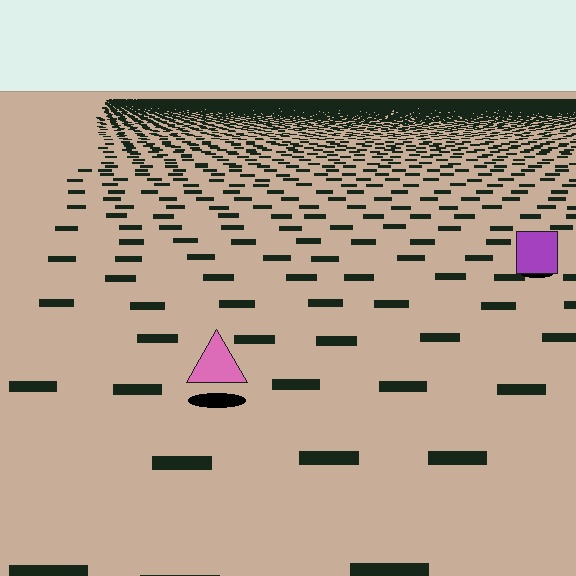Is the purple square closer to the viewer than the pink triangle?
No. The pink triangle is closer — you can tell from the texture gradient: the ground texture is coarser near it.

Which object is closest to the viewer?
The pink triangle is closest. The texture marks near it are larger and more spread out.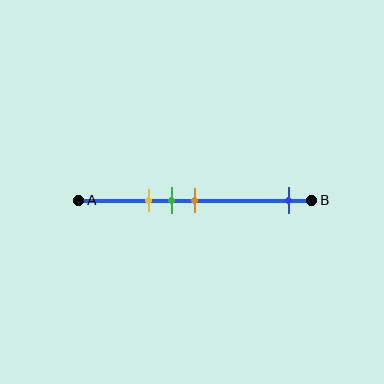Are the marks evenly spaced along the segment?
No, the marks are not evenly spaced.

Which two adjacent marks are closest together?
The green and orange marks are the closest adjacent pair.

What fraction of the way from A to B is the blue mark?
The blue mark is approximately 90% (0.9) of the way from A to B.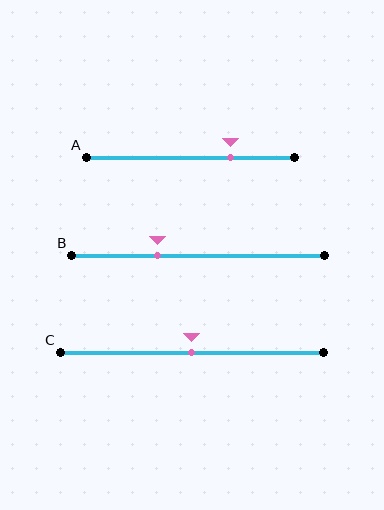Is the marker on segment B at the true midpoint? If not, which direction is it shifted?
No, the marker on segment B is shifted to the left by about 16% of the segment length.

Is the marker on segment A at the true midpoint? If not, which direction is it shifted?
No, the marker on segment A is shifted to the right by about 20% of the segment length.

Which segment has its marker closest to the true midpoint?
Segment C has its marker closest to the true midpoint.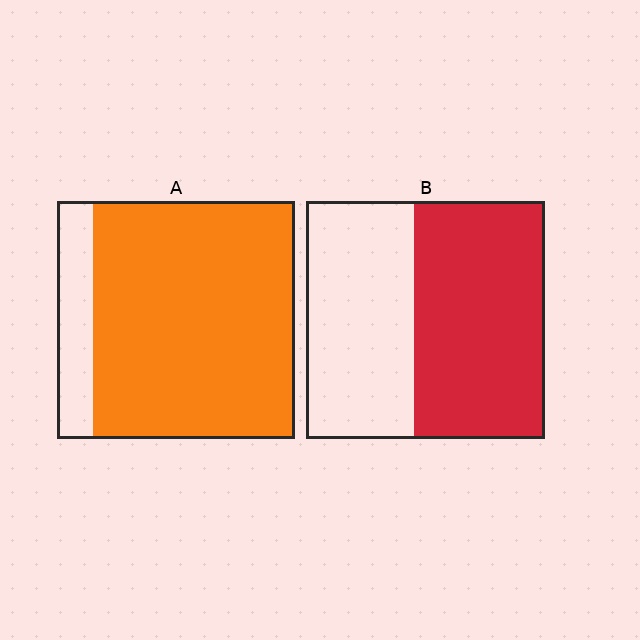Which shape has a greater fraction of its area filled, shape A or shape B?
Shape A.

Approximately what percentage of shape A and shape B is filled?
A is approximately 85% and B is approximately 55%.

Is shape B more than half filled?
Yes.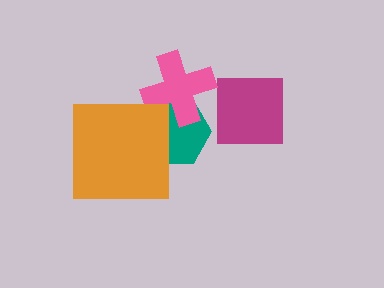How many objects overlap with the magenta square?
0 objects overlap with the magenta square.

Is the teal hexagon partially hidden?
Yes, it is partially covered by another shape.